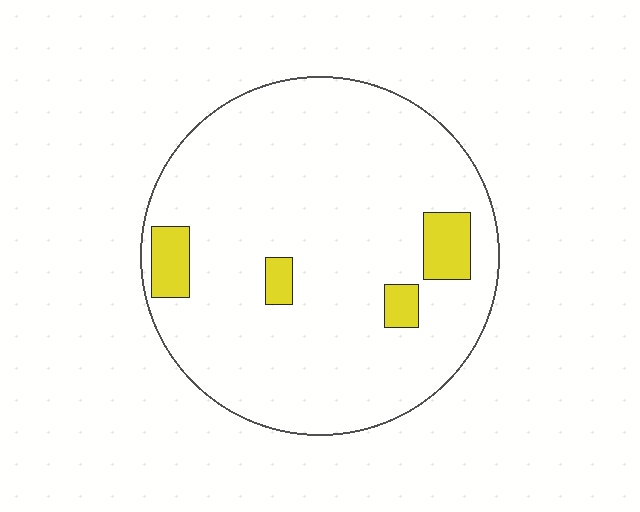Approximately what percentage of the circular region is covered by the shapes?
Approximately 10%.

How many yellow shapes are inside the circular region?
4.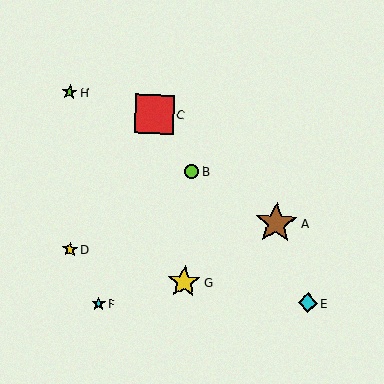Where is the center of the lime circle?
The center of the lime circle is at (192, 171).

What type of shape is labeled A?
Shape A is a brown star.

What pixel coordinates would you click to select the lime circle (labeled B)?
Click at (192, 171) to select the lime circle B.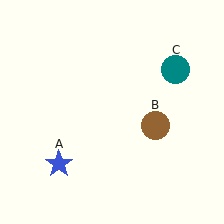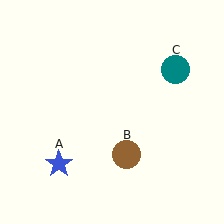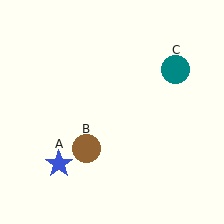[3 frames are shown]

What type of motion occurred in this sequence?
The brown circle (object B) rotated clockwise around the center of the scene.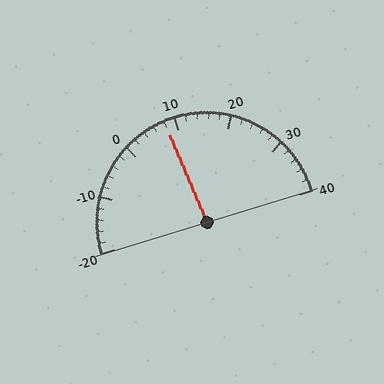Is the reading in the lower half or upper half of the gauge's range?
The reading is in the lower half of the range (-20 to 40).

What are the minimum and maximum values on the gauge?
The gauge ranges from -20 to 40.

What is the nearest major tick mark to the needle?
The nearest major tick mark is 10.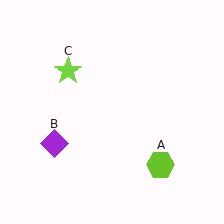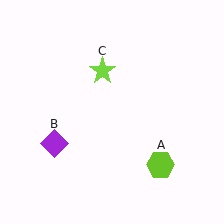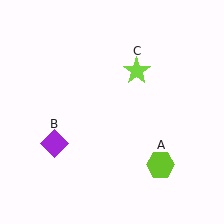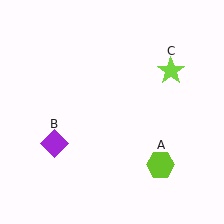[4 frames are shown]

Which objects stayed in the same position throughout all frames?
Lime hexagon (object A) and purple diamond (object B) remained stationary.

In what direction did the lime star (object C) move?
The lime star (object C) moved right.